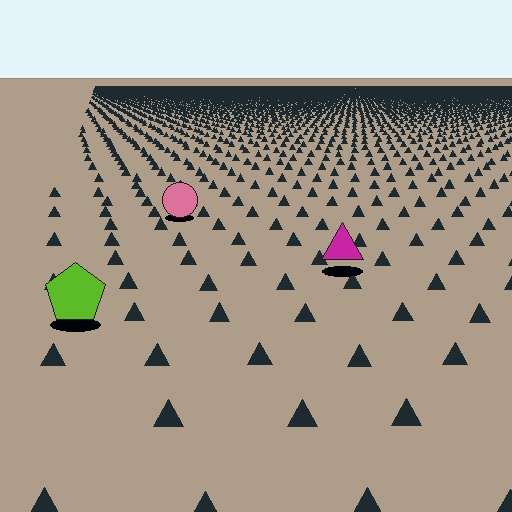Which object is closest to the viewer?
The lime pentagon is closest. The texture marks near it are larger and more spread out.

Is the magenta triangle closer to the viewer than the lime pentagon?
No. The lime pentagon is closer — you can tell from the texture gradient: the ground texture is coarser near it.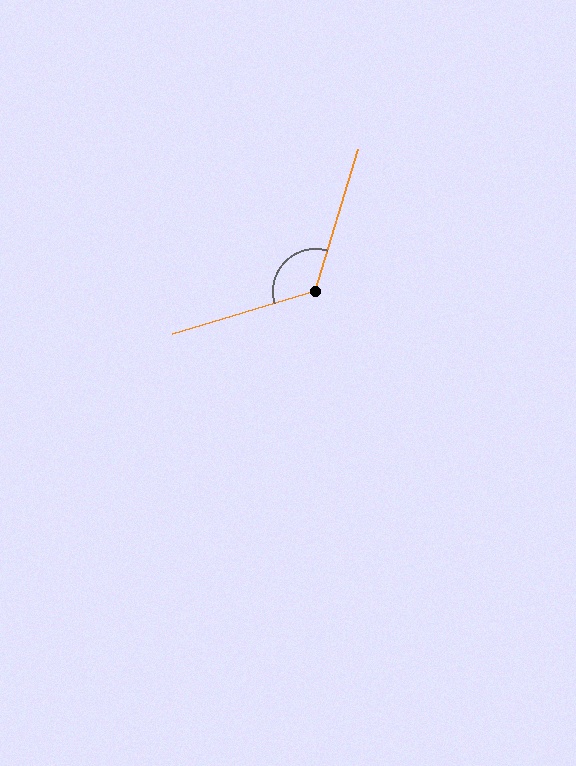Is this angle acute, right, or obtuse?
It is obtuse.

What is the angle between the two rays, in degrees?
Approximately 124 degrees.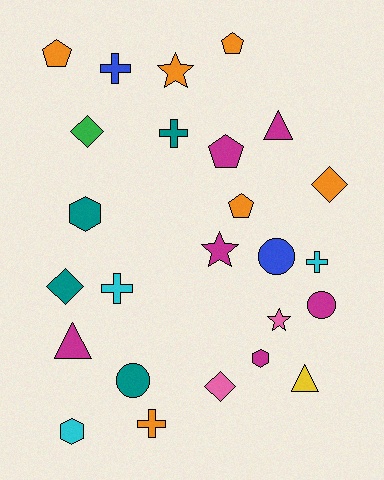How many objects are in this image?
There are 25 objects.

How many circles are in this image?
There are 3 circles.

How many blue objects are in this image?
There are 2 blue objects.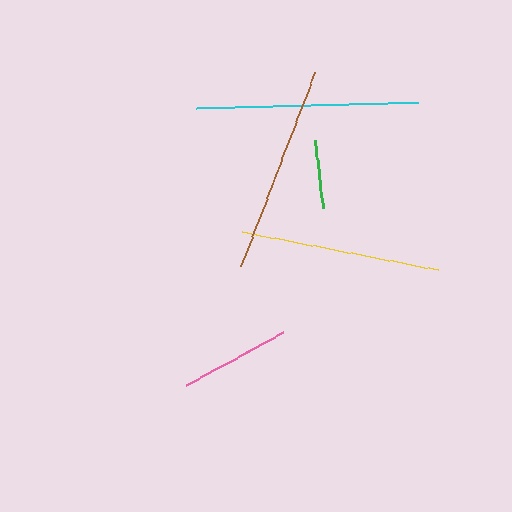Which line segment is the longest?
The cyan line is the longest at approximately 222 pixels.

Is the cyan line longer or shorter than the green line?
The cyan line is longer than the green line.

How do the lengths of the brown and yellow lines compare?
The brown and yellow lines are approximately the same length.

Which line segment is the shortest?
The green line is the shortest at approximately 69 pixels.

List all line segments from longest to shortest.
From longest to shortest: cyan, brown, yellow, pink, green.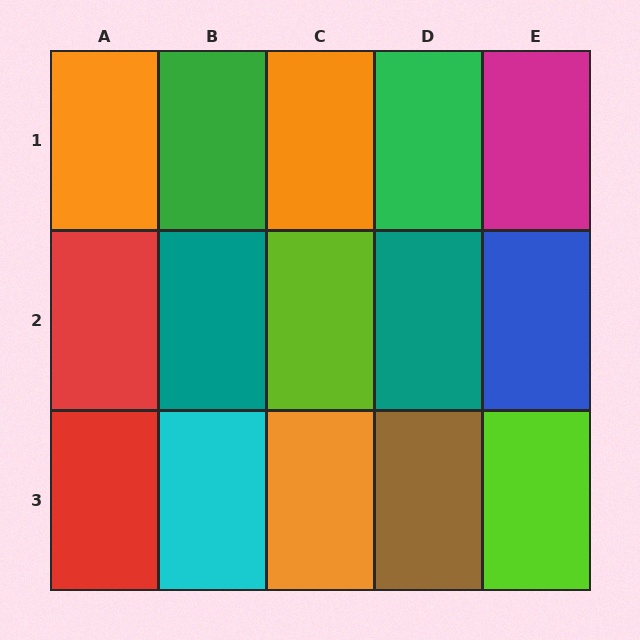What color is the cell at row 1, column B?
Green.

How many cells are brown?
1 cell is brown.